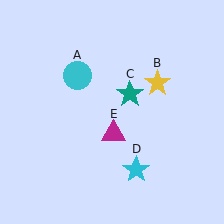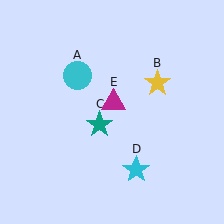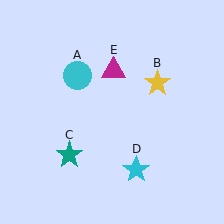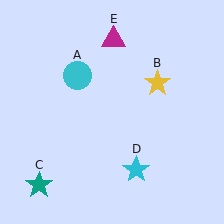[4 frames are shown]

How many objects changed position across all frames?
2 objects changed position: teal star (object C), magenta triangle (object E).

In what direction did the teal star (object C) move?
The teal star (object C) moved down and to the left.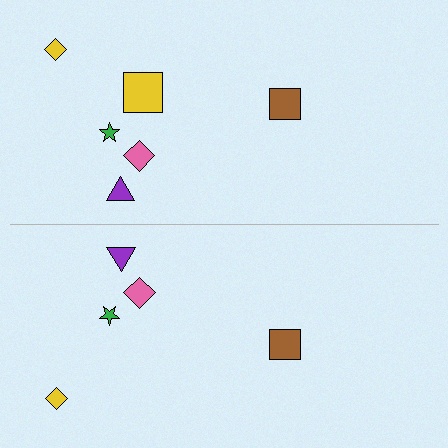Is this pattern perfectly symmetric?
No, the pattern is not perfectly symmetric. A yellow square is missing from the bottom side.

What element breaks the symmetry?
A yellow square is missing from the bottom side.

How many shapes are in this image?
There are 11 shapes in this image.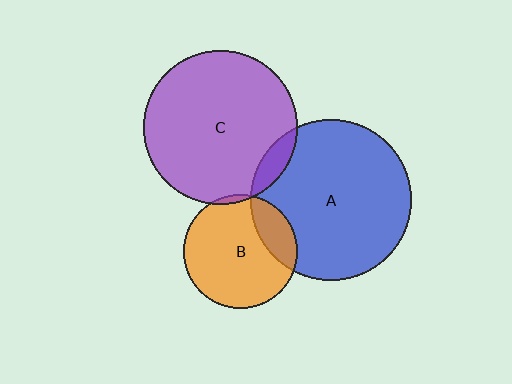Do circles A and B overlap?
Yes.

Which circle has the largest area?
Circle A (blue).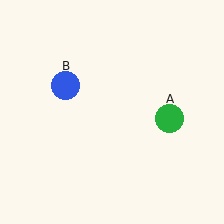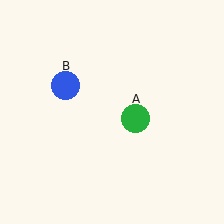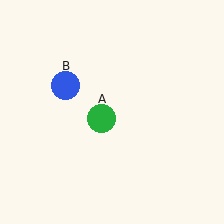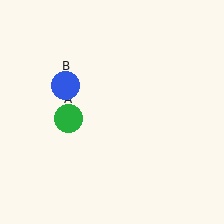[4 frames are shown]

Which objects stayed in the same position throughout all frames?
Blue circle (object B) remained stationary.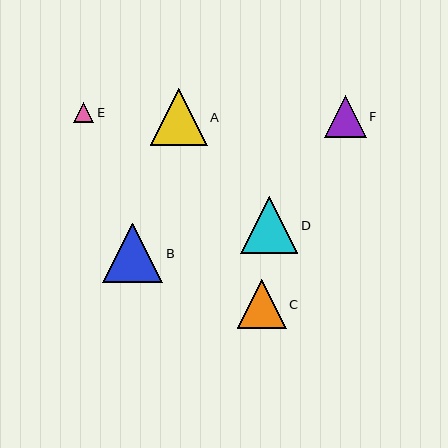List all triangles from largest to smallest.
From largest to smallest: B, A, D, C, F, E.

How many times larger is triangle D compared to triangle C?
Triangle D is approximately 1.2 times the size of triangle C.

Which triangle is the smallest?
Triangle E is the smallest with a size of approximately 20 pixels.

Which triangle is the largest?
Triangle B is the largest with a size of approximately 60 pixels.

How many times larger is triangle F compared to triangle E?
Triangle F is approximately 2.0 times the size of triangle E.